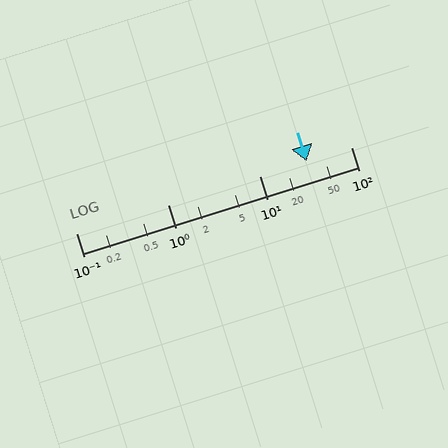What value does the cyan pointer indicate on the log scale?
The pointer indicates approximately 33.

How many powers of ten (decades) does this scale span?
The scale spans 3 decades, from 0.1 to 100.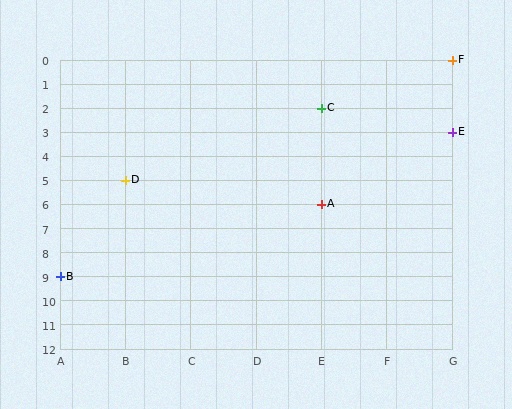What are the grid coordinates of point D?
Point D is at grid coordinates (B, 5).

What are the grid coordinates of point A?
Point A is at grid coordinates (E, 6).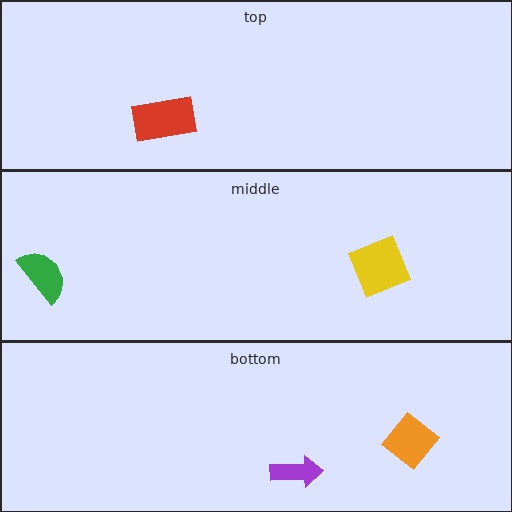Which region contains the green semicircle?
The middle region.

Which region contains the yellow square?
The middle region.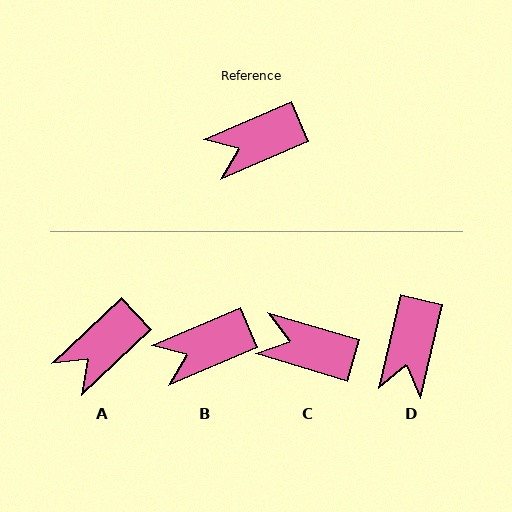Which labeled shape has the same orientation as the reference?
B.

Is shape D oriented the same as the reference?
No, it is off by about 54 degrees.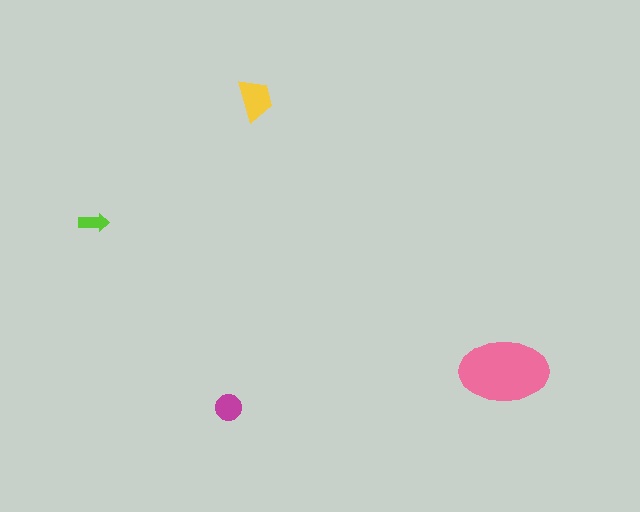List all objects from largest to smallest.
The pink ellipse, the yellow trapezoid, the magenta circle, the lime arrow.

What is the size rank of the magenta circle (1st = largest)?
3rd.